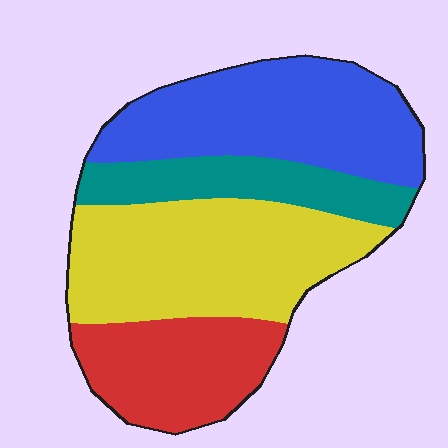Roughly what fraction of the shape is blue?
Blue takes up about one third (1/3) of the shape.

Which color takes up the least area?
Teal, at roughly 15%.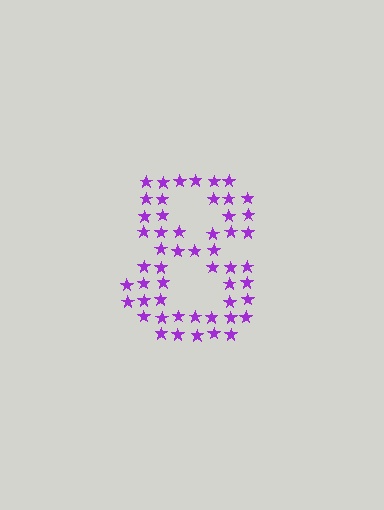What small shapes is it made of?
It is made of small stars.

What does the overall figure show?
The overall figure shows the digit 8.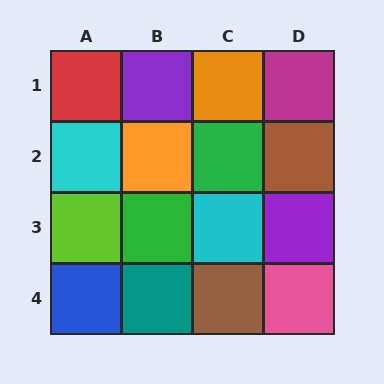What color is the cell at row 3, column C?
Cyan.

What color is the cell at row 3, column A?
Lime.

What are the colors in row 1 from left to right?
Red, purple, orange, magenta.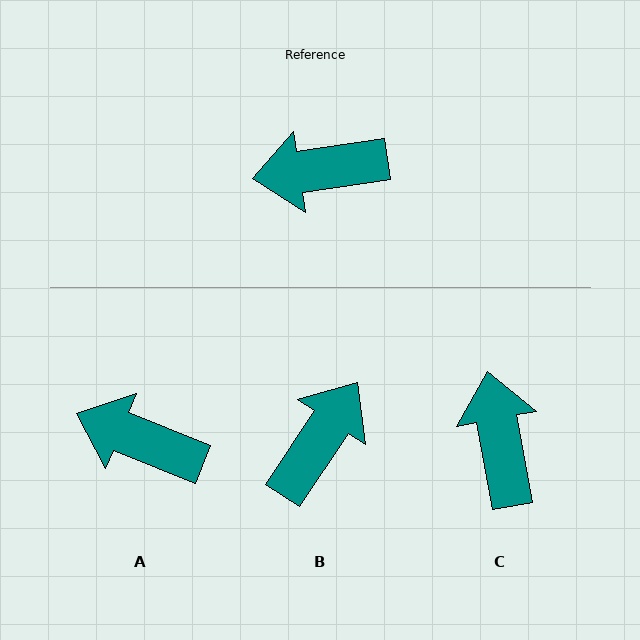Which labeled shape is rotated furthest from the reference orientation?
B, about 132 degrees away.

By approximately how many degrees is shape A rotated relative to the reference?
Approximately 30 degrees clockwise.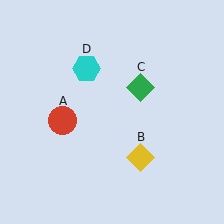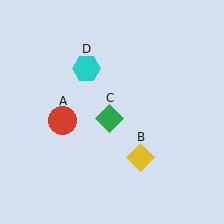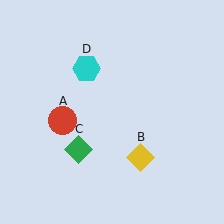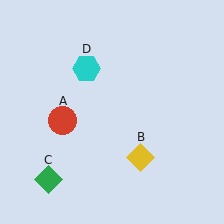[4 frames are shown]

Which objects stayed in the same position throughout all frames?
Red circle (object A) and yellow diamond (object B) and cyan hexagon (object D) remained stationary.